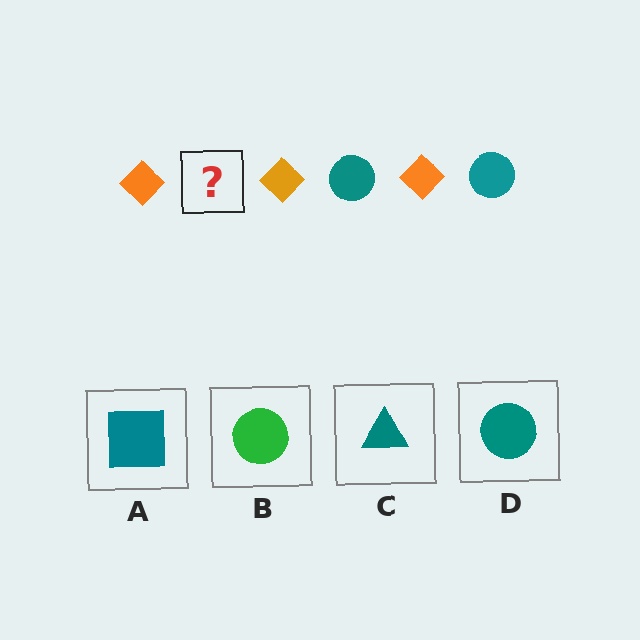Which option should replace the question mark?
Option D.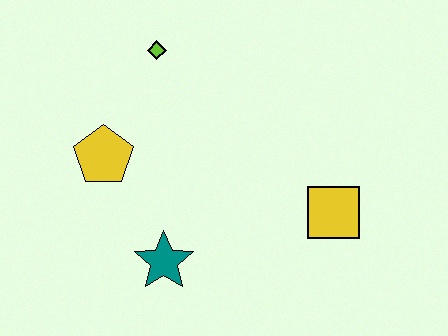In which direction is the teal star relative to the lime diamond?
The teal star is below the lime diamond.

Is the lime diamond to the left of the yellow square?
Yes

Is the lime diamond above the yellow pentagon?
Yes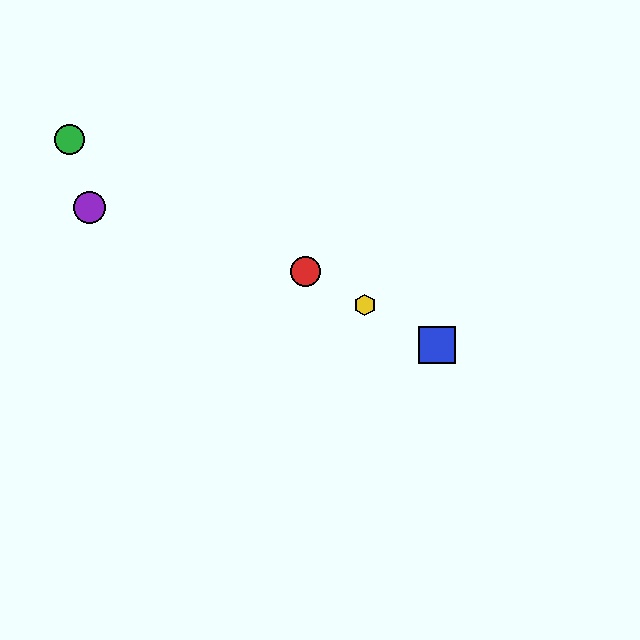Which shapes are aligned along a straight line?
The red circle, the blue square, the green circle, the yellow hexagon are aligned along a straight line.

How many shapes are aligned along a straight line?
4 shapes (the red circle, the blue square, the green circle, the yellow hexagon) are aligned along a straight line.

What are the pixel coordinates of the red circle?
The red circle is at (305, 272).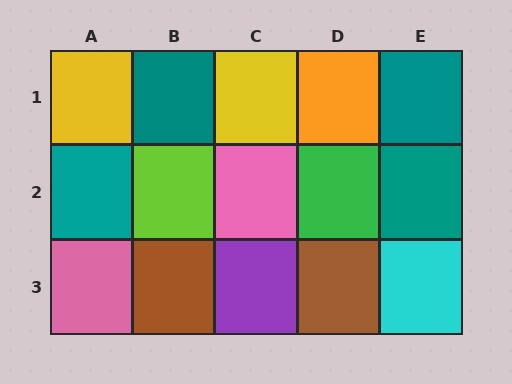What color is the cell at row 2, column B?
Lime.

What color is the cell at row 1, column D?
Orange.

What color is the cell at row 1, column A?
Yellow.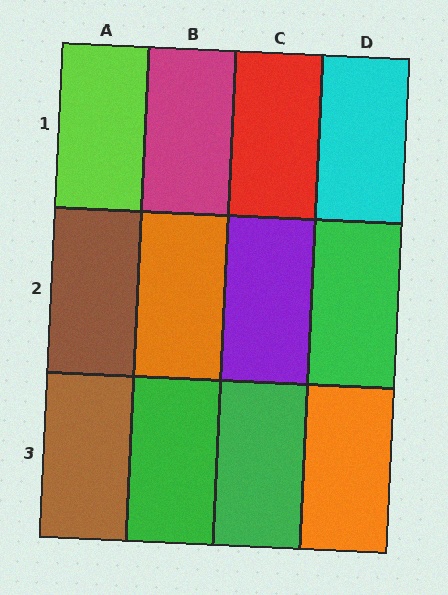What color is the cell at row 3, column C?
Green.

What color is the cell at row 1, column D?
Cyan.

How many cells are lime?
1 cell is lime.